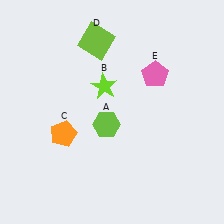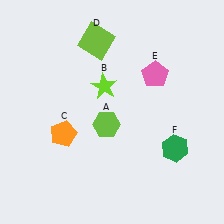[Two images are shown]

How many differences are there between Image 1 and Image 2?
There is 1 difference between the two images.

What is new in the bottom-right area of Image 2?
A green hexagon (F) was added in the bottom-right area of Image 2.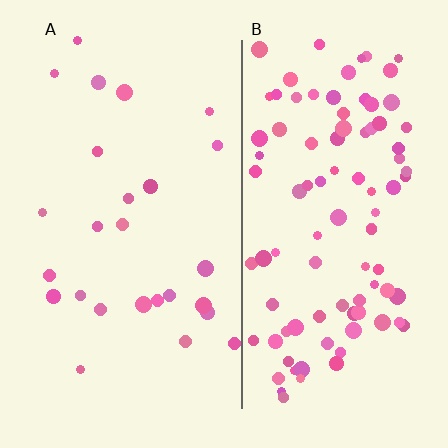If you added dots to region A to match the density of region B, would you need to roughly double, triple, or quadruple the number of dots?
Approximately quadruple.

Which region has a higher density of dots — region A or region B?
B (the right).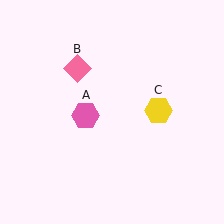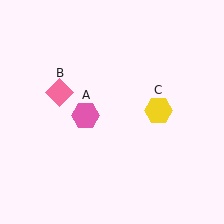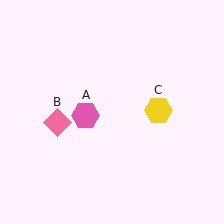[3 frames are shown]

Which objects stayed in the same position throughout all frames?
Pink hexagon (object A) and yellow hexagon (object C) remained stationary.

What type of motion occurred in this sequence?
The pink diamond (object B) rotated counterclockwise around the center of the scene.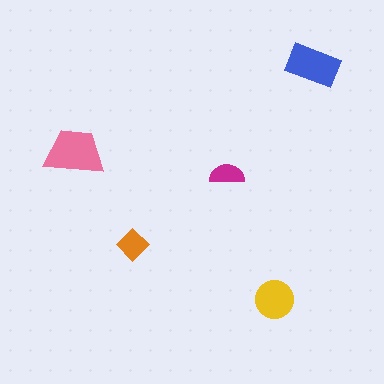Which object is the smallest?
The magenta semicircle.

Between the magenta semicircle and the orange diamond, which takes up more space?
The orange diamond.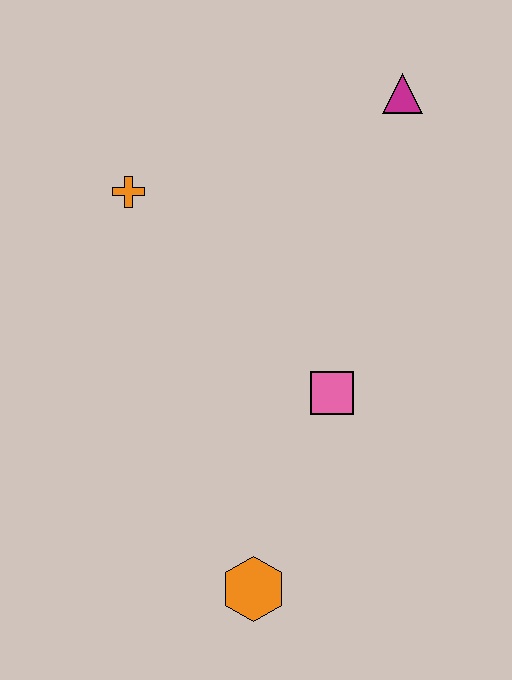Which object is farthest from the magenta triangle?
The orange hexagon is farthest from the magenta triangle.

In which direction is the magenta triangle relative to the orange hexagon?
The magenta triangle is above the orange hexagon.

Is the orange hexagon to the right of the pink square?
No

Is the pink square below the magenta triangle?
Yes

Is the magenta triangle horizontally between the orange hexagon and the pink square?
No